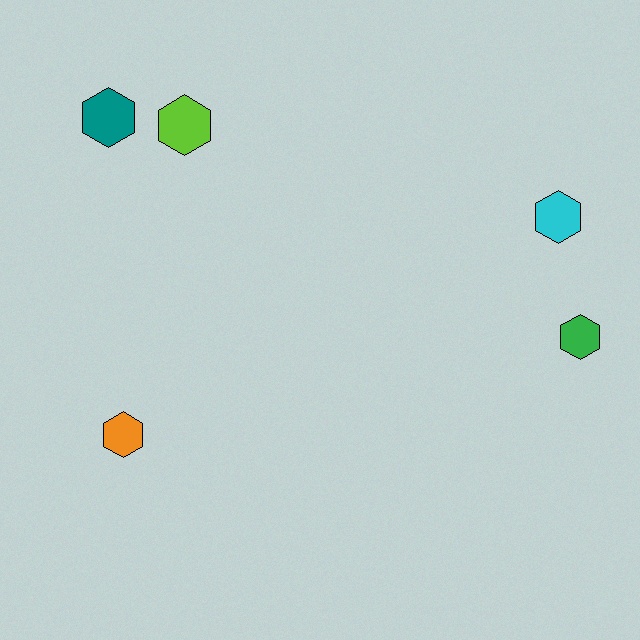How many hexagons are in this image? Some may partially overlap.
There are 5 hexagons.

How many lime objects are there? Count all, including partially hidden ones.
There is 1 lime object.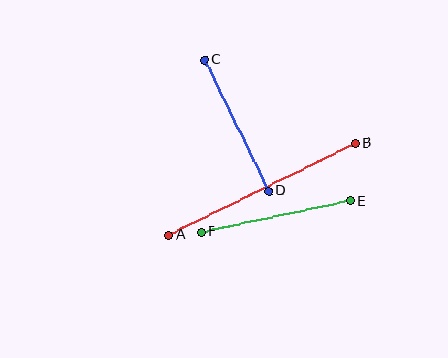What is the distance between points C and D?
The distance is approximately 145 pixels.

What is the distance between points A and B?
The distance is approximately 208 pixels.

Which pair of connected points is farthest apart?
Points A and B are farthest apart.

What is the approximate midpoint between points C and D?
The midpoint is at approximately (237, 125) pixels.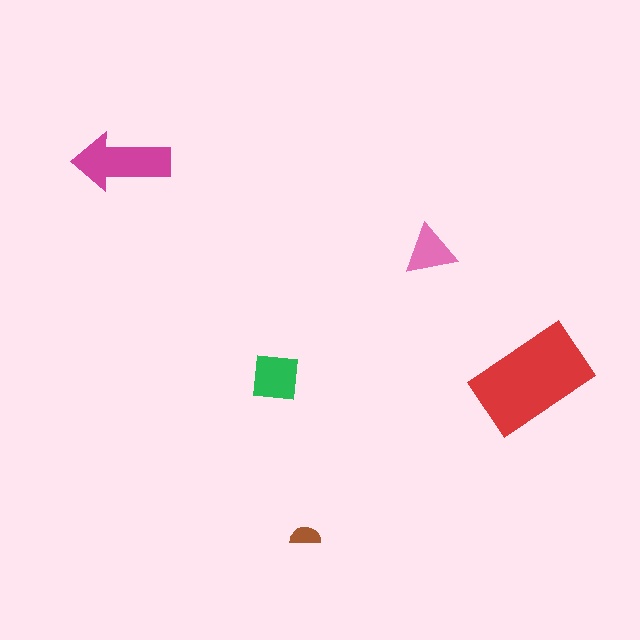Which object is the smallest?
The brown semicircle.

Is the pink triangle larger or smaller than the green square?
Smaller.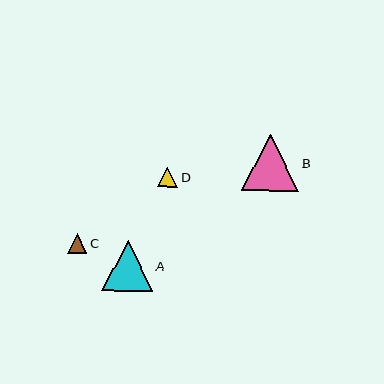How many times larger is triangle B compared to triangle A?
Triangle B is approximately 1.1 times the size of triangle A.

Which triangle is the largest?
Triangle B is the largest with a size of approximately 57 pixels.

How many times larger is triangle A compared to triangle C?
Triangle A is approximately 2.6 times the size of triangle C.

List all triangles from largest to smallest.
From largest to smallest: B, A, D, C.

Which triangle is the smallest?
Triangle C is the smallest with a size of approximately 20 pixels.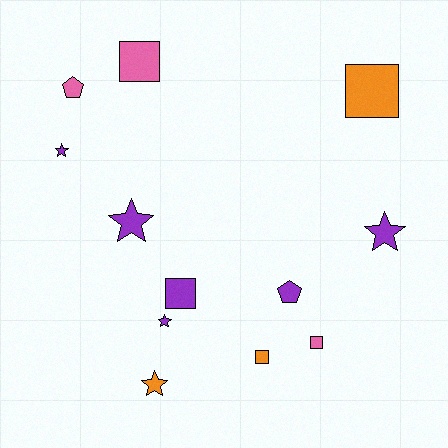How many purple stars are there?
There are 4 purple stars.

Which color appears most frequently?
Purple, with 6 objects.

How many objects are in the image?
There are 12 objects.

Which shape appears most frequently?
Star, with 5 objects.